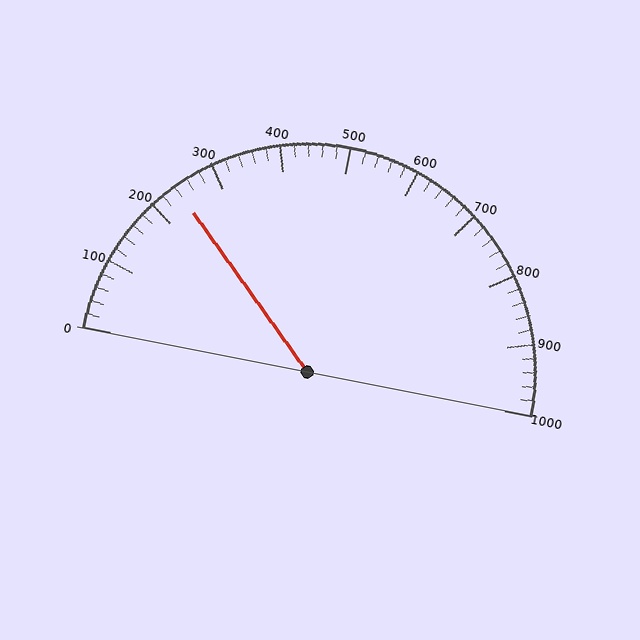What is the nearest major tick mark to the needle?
The nearest major tick mark is 200.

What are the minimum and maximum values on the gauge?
The gauge ranges from 0 to 1000.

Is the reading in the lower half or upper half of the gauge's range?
The reading is in the lower half of the range (0 to 1000).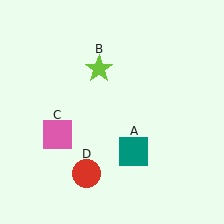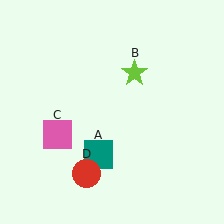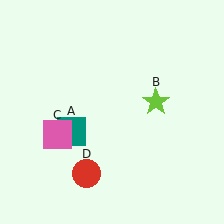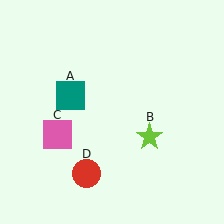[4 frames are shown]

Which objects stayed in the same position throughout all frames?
Pink square (object C) and red circle (object D) remained stationary.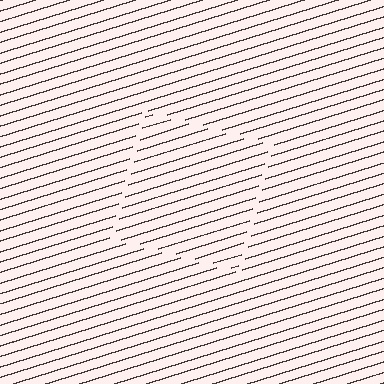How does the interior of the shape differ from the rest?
The interior of the shape contains the same grating, shifted by half a period — the contour is defined by the phase discontinuity where line-ends from the inner and outer gratings abut.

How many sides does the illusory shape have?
4 sides — the line-ends trace a square.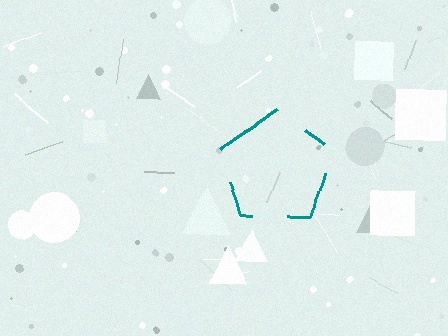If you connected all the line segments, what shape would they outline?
They would outline a pentagon.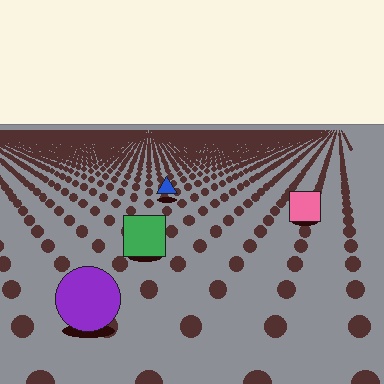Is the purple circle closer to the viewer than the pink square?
Yes. The purple circle is closer — you can tell from the texture gradient: the ground texture is coarser near it.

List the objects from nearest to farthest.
From nearest to farthest: the purple circle, the green square, the pink square, the blue triangle.